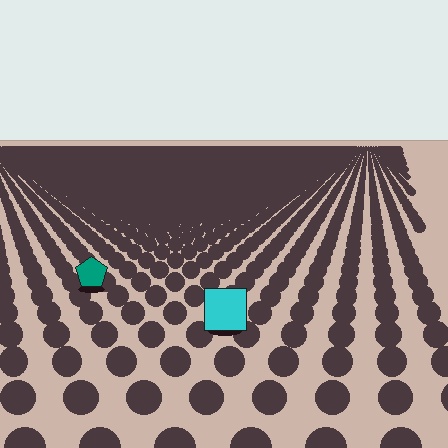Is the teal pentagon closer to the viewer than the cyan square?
No. The cyan square is closer — you can tell from the texture gradient: the ground texture is coarser near it.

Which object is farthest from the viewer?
The teal pentagon is farthest from the viewer. It appears smaller and the ground texture around it is denser.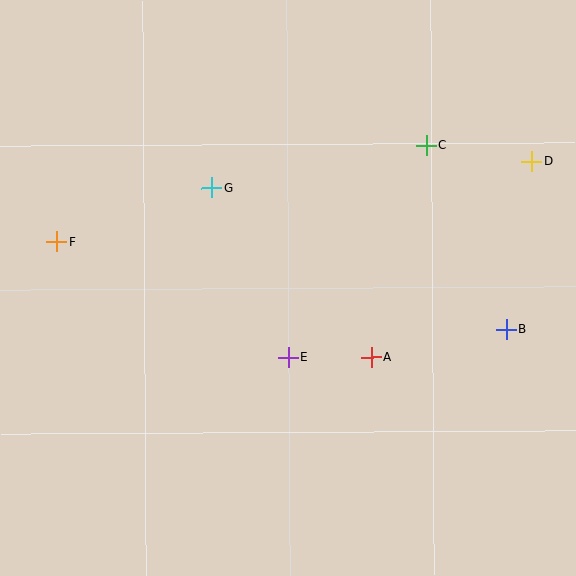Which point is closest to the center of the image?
Point E at (289, 357) is closest to the center.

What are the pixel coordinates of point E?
Point E is at (289, 357).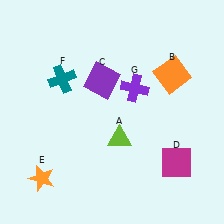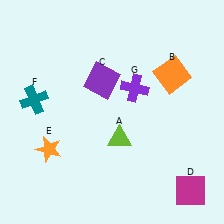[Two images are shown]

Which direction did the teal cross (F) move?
The teal cross (F) moved left.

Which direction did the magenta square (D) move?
The magenta square (D) moved down.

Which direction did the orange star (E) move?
The orange star (E) moved up.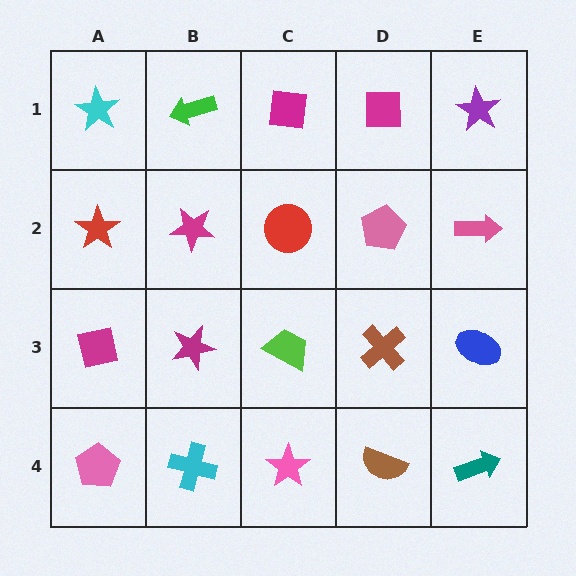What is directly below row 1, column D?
A pink pentagon.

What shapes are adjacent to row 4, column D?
A brown cross (row 3, column D), a pink star (row 4, column C), a teal arrow (row 4, column E).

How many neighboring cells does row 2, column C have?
4.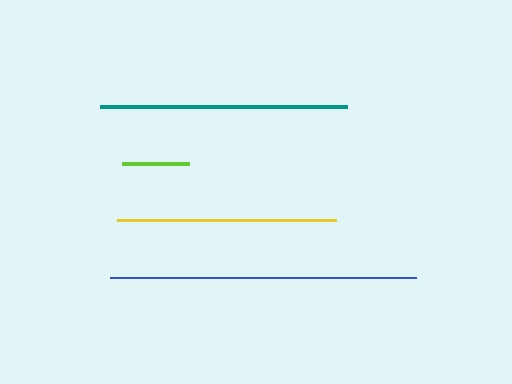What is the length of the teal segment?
The teal segment is approximately 247 pixels long.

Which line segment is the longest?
The blue line is the longest at approximately 306 pixels.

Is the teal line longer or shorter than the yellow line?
The teal line is longer than the yellow line.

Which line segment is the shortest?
The lime line is the shortest at approximately 67 pixels.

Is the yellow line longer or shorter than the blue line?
The blue line is longer than the yellow line.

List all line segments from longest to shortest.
From longest to shortest: blue, teal, yellow, lime.